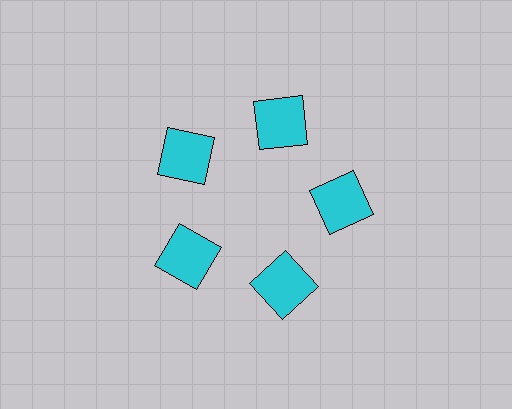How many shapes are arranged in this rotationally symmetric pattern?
There are 5 shapes, arranged in 5 groups of 1.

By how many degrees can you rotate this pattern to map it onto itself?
The pattern maps onto itself every 72 degrees of rotation.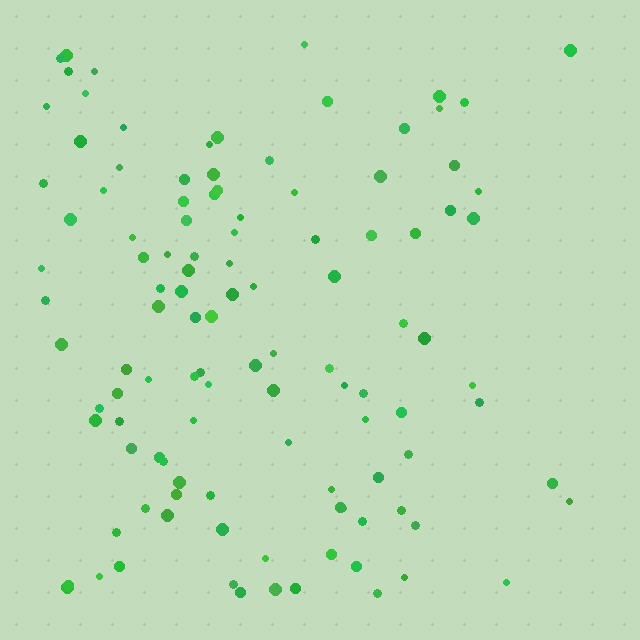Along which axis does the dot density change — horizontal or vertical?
Horizontal.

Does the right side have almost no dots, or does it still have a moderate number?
Still a moderate number, just noticeably fewer than the left.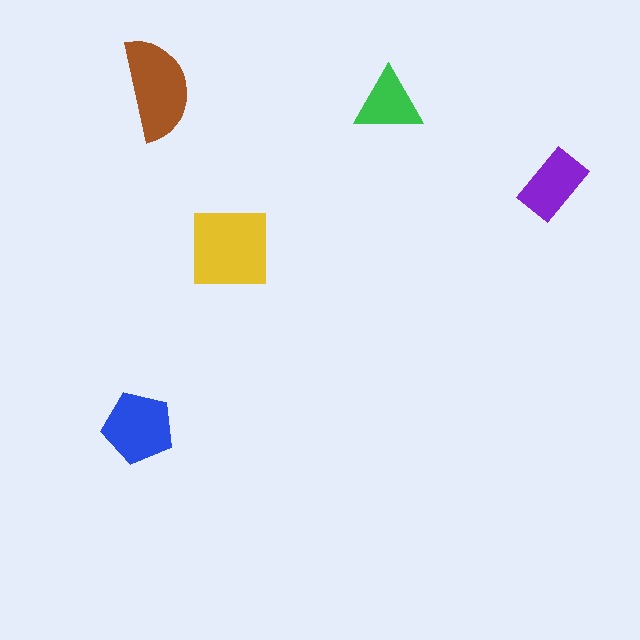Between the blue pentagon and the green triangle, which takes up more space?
The blue pentagon.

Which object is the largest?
The yellow square.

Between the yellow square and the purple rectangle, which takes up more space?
The yellow square.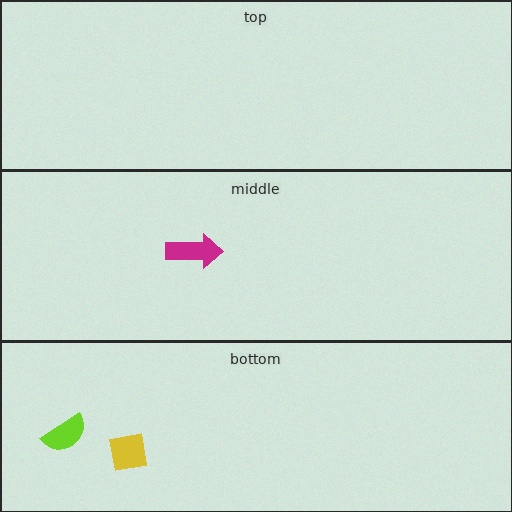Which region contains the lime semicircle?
The bottom region.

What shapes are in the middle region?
The magenta arrow.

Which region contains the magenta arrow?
The middle region.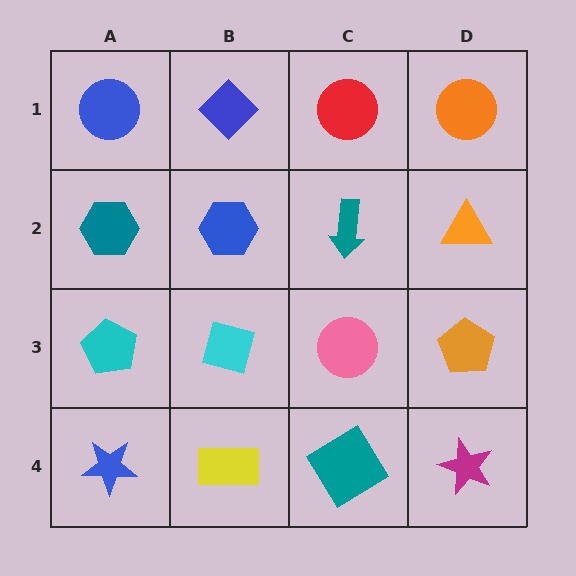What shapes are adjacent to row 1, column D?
An orange triangle (row 2, column D), a red circle (row 1, column C).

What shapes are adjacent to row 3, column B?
A blue hexagon (row 2, column B), a yellow rectangle (row 4, column B), a cyan pentagon (row 3, column A), a pink circle (row 3, column C).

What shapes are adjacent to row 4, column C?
A pink circle (row 3, column C), a yellow rectangle (row 4, column B), a magenta star (row 4, column D).